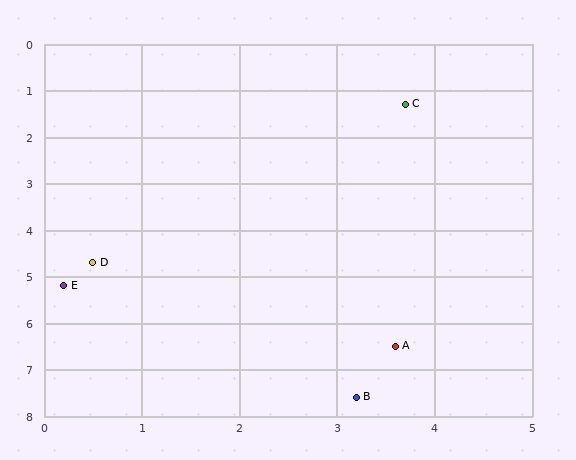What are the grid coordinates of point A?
Point A is at approximately (3.6, 6.5).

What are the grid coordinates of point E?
Point E is at approximately (0.2, 5.2).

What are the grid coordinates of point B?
Point B is at approximately (3.2, 7.6).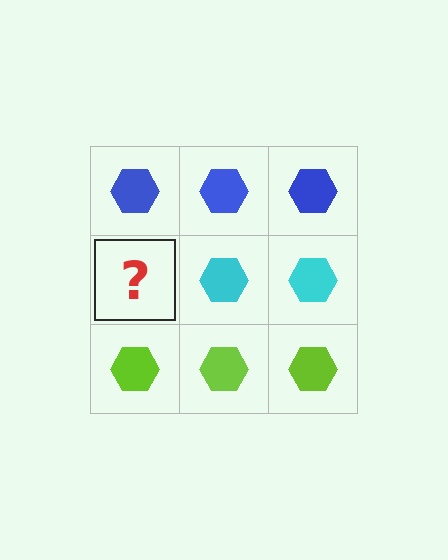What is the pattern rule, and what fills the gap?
The rule is that each row has a consistent color. The gap should be filled with a cyan hexagon.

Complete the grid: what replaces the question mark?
The question mark should be replaced with a cyan hexagon.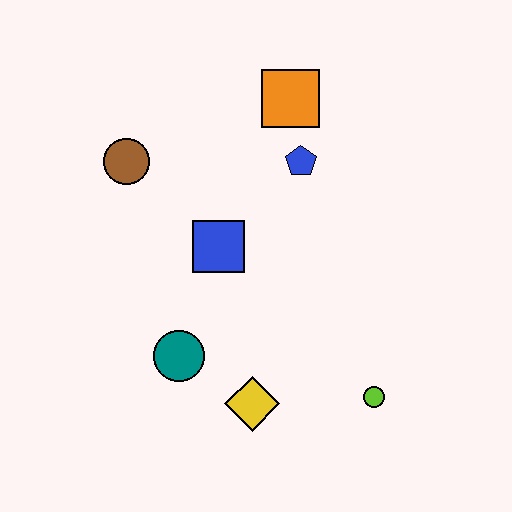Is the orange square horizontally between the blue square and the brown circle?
No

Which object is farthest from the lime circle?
The brown circle is farthest from the lime circle.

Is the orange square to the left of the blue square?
No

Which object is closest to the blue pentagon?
The orange square is closest to the blue pentagon.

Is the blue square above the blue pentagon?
No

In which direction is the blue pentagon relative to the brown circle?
The blue pentagon is to the right of the brown circle.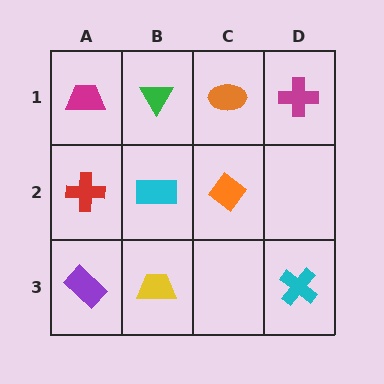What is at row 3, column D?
A cyan cross.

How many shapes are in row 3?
3 shapes.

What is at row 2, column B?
A cyan rectangle.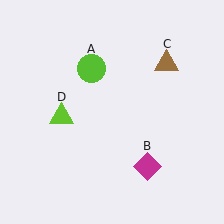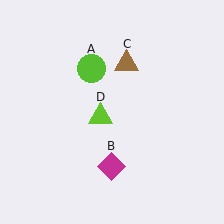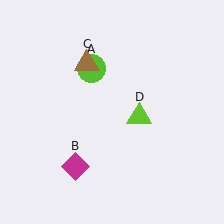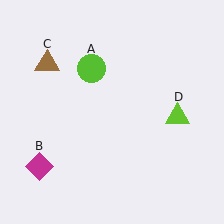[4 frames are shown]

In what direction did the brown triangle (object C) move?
The brown triangle (object C) moved left.